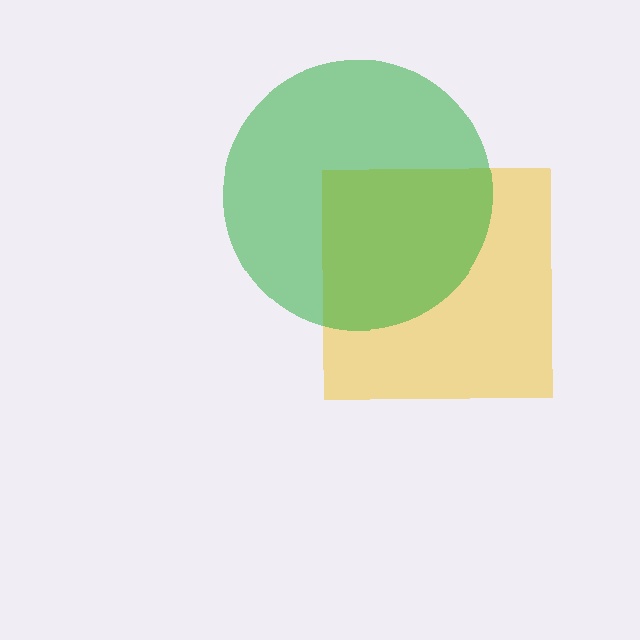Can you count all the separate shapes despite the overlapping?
Yes, there are 2 separate shapes.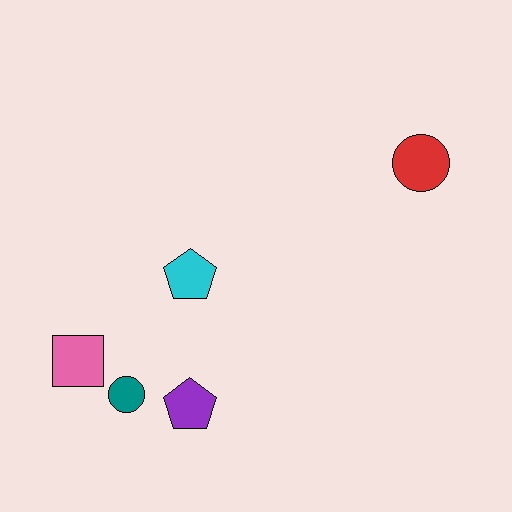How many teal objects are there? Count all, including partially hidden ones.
There is 1 teal object.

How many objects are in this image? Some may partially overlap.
There are 5 objects.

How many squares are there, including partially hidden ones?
There is 1 square.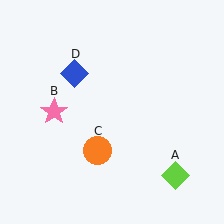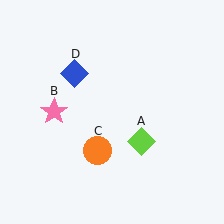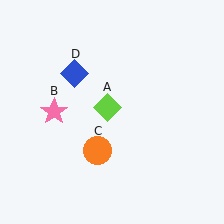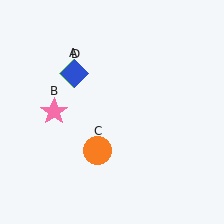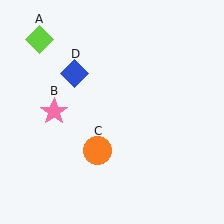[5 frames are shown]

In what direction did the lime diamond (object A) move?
The lime diamond (object A) moved up and to the left.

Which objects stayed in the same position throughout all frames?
Pink star (object B) and orange circle (object C) and blue diamond (object D) remained stationary.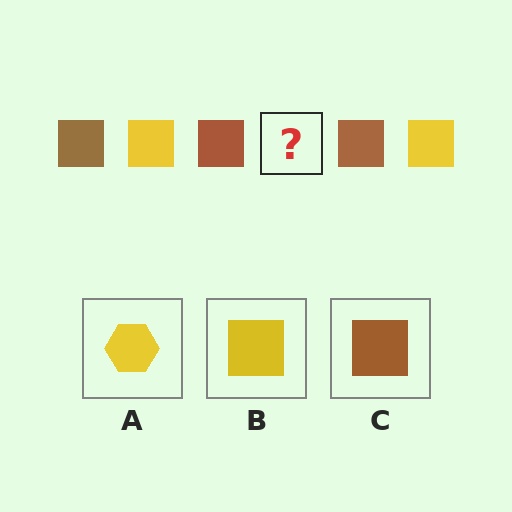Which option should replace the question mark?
Option B.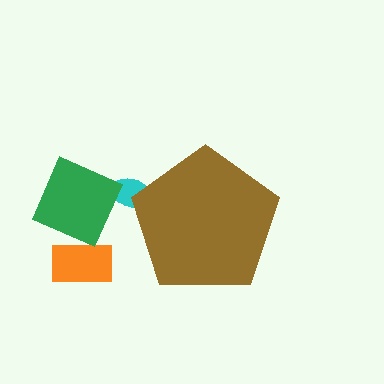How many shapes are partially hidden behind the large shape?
1 shape is partially hidden.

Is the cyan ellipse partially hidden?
Yes, the cyan ellipse is partially hidden behind the brown pentagon.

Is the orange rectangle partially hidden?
No, the orange rectangle is fully visible.